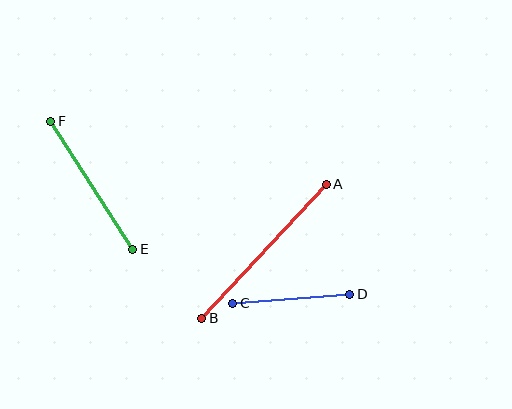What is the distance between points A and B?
The distance is approximately 183 pixels.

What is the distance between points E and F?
The distance is approximately 152 pixels.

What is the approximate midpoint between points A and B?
The midpoint is at approximately (264, 251) pixels.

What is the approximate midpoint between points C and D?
The midpoint is at approximately (291, 299) pixels.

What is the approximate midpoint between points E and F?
The midpoint is at approximately (92, 185) pixels.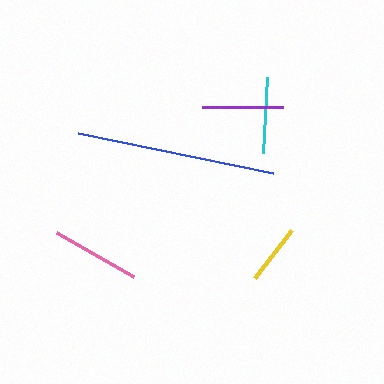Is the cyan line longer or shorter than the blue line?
The blue line is longer than the cyan line.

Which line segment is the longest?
The blue line is the longest at approximately 199 pixels.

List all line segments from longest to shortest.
From longest to shortest: blue, pink, purple, cyan, yellow.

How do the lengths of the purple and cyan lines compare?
The purple and cyan lines are approximately the same length.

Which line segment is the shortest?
The yellow line is the shortest at approximately 60 pixels.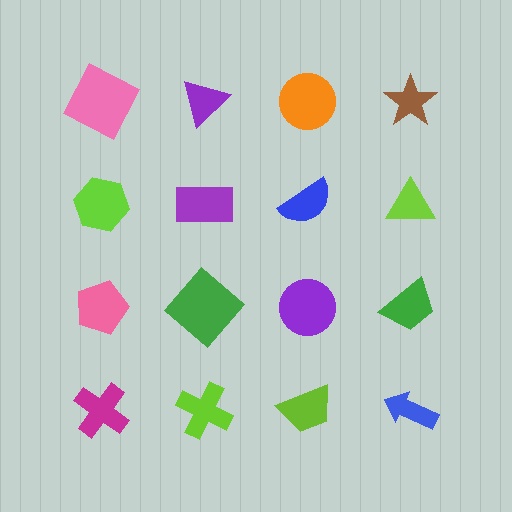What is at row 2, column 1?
A lime hexagon.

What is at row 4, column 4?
A blue arrow.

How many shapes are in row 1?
4 shapes.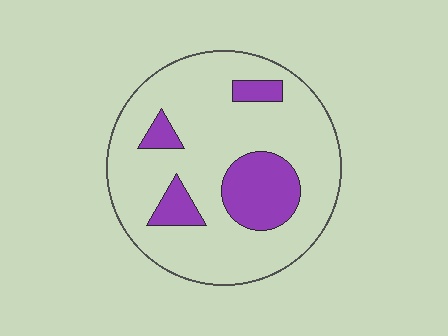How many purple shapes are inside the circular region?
4.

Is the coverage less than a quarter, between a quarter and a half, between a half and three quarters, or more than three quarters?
Less than a quarter.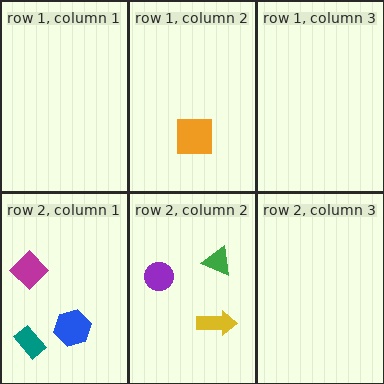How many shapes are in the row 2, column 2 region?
3.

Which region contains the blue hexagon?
The row 2, column 1 region.